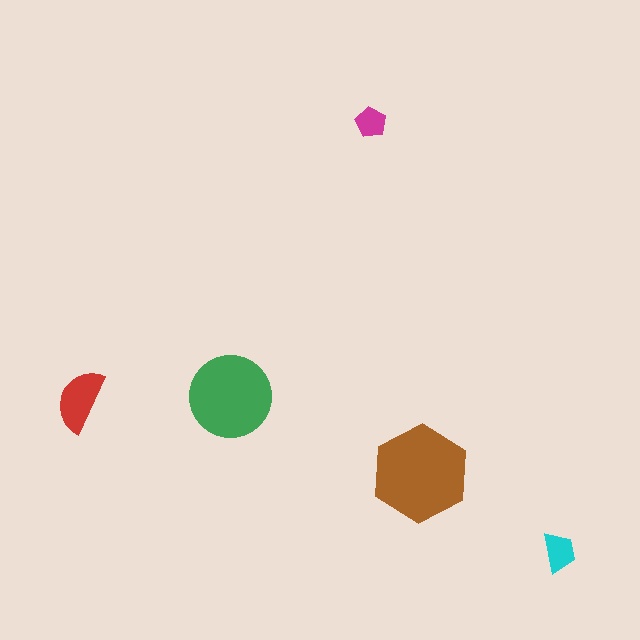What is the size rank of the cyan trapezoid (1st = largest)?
4th.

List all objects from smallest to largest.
The magenta pentagon, the cyan trapezoid, the red semicircle, the green circle, the brown hexagon.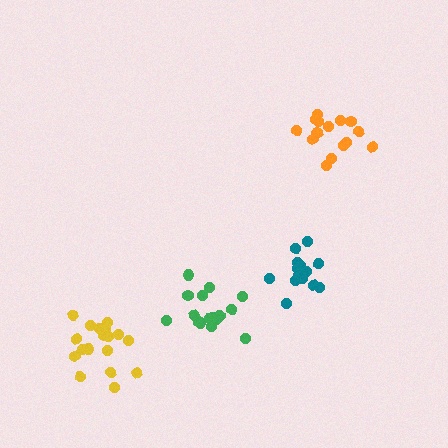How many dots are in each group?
Group 1: 18 dots, Group 2: 14 dots, Group 3: 16 dots, Group 4: 15 dots (63 total).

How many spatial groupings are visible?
There are 4 spatial groupings.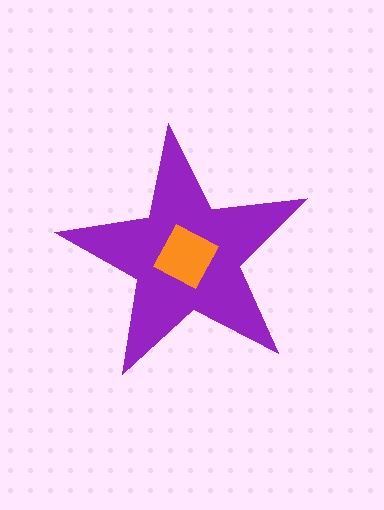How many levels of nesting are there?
2.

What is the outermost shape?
The purple star.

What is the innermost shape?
The orange square.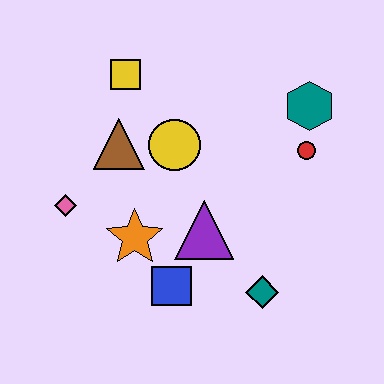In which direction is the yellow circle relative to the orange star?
The yellow circle is above the orange star.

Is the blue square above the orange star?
No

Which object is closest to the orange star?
The blue square is closest to the orange star.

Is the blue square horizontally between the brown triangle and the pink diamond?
No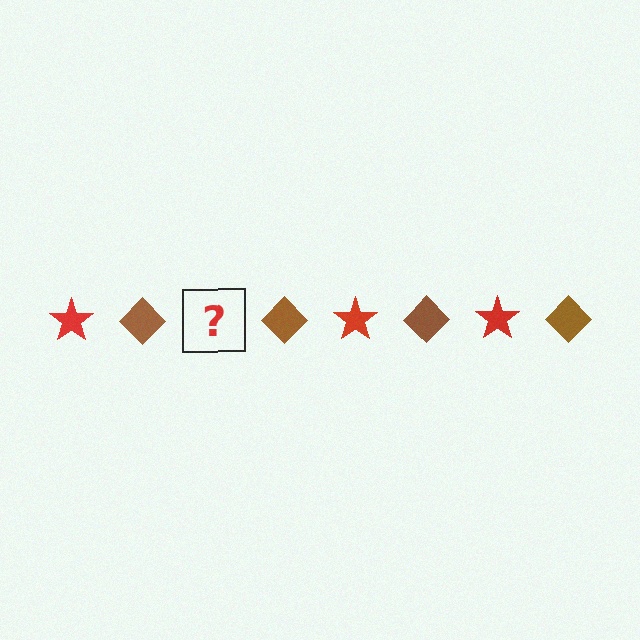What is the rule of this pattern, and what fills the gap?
The rule is that the pattern alternates between red star and brown diamond. The gap should be filled with a red star.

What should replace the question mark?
The question mark should be replaced with a red star.